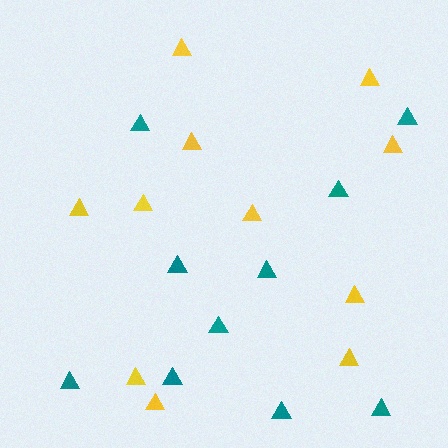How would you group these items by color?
There are 2 groups: one group of yellow triangles (11) and one group of teal triangles (10).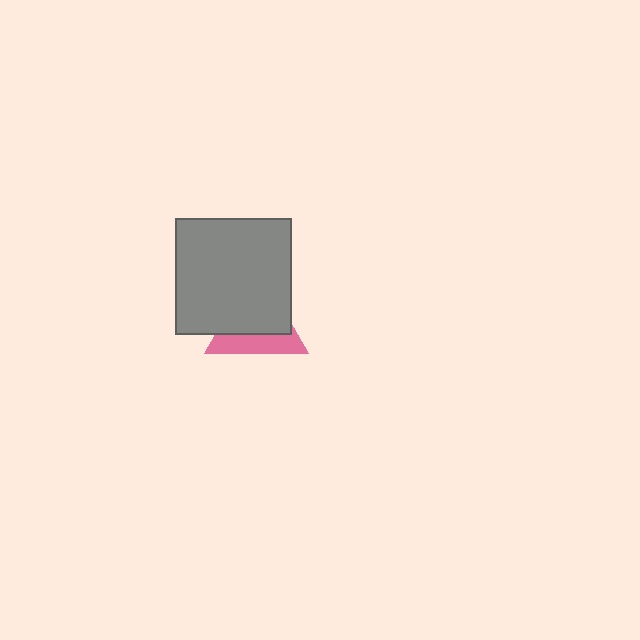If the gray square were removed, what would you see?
You would see the complete pink triangle.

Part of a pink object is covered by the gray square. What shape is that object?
It is a triangle.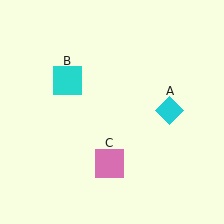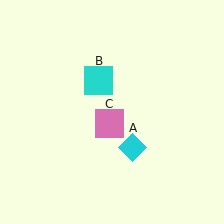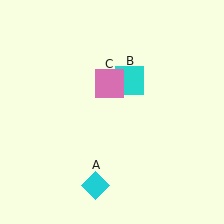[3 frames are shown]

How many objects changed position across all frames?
3 objects changed position: cyan diamond (object A), cyan square (object B), pink square (object C).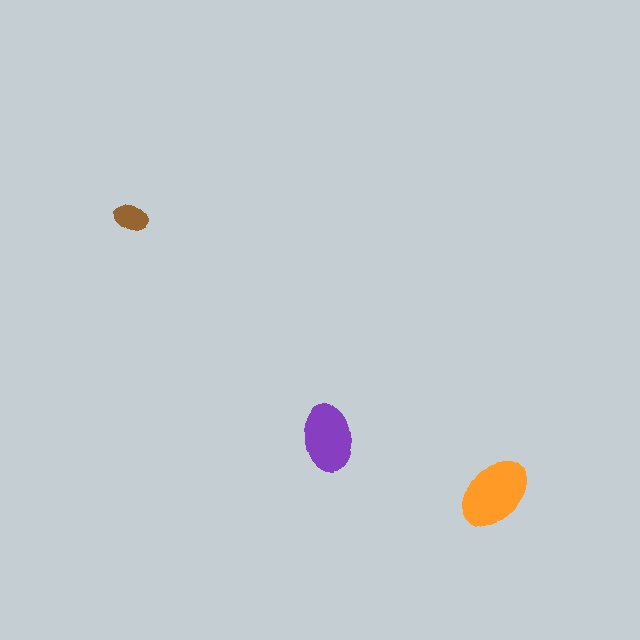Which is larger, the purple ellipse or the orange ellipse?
The orange one.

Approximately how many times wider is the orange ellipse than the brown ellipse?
About 2 times wider.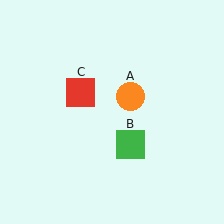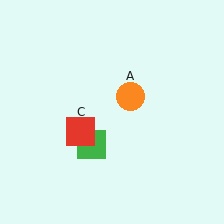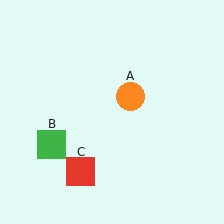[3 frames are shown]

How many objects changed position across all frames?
2 objects changed position: green square (object B), red square (object C).